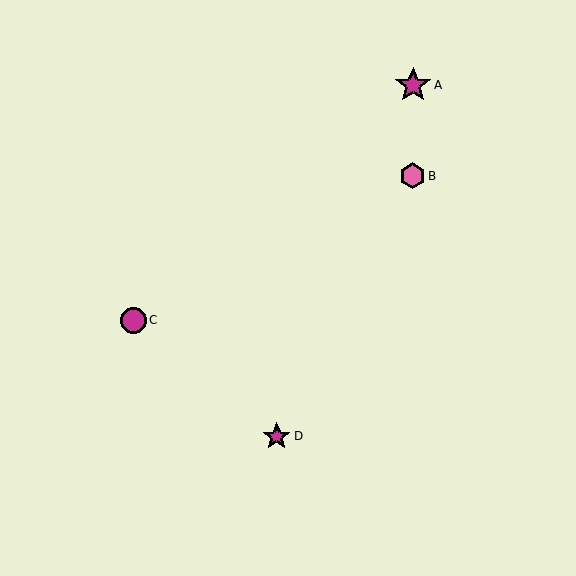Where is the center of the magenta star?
The center of the magenta star is at (277, 436).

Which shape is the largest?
The magenta star (labeled A) is the largest.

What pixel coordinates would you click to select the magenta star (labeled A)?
Click at (413, 85) to select the magenta star A.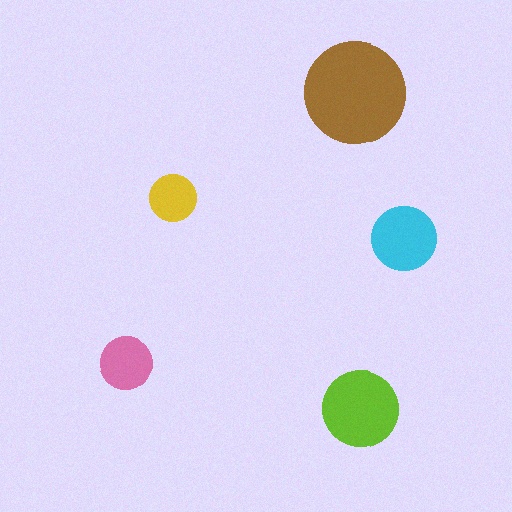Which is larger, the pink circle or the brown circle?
The brown one.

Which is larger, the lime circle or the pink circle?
The lime one.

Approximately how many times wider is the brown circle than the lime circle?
About 1.5 times wider.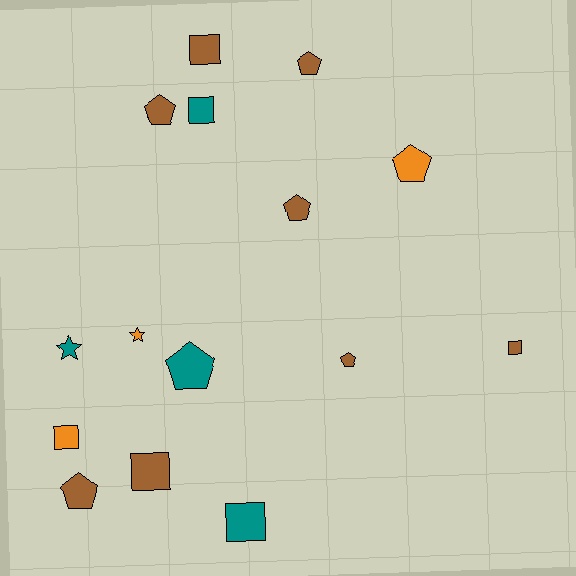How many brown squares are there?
There are 3 brown squares.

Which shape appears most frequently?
Pentagon, with 7 objects.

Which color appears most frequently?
Brown, with 8 objects.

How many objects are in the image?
There are 15 objects.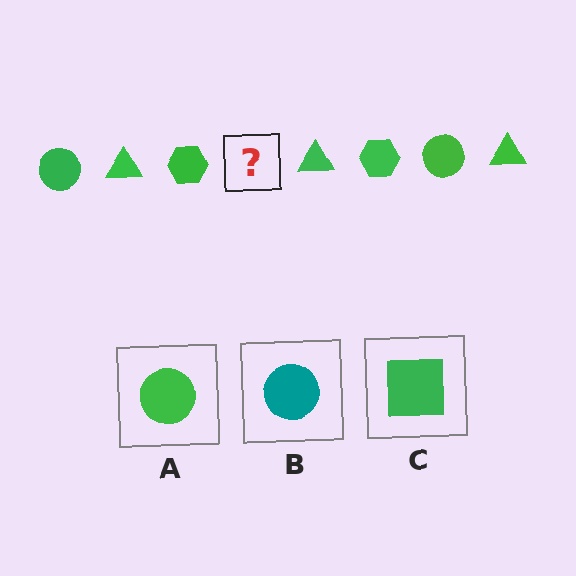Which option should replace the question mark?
Option A.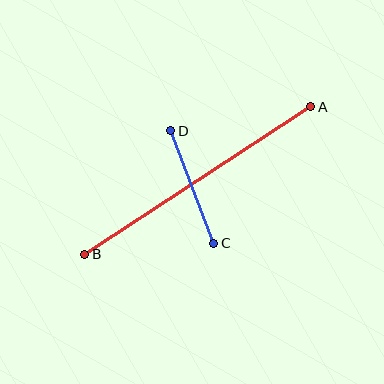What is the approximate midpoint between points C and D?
The midpoint is at approximately (192, 187) pixels.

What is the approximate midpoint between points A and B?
The midpoint is at approximately (198, 181) pixels.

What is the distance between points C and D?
The distance is approximately 120 pixels.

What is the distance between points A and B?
The distance is approximately 270 pixels.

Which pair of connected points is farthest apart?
Points A and B are farthest apart.